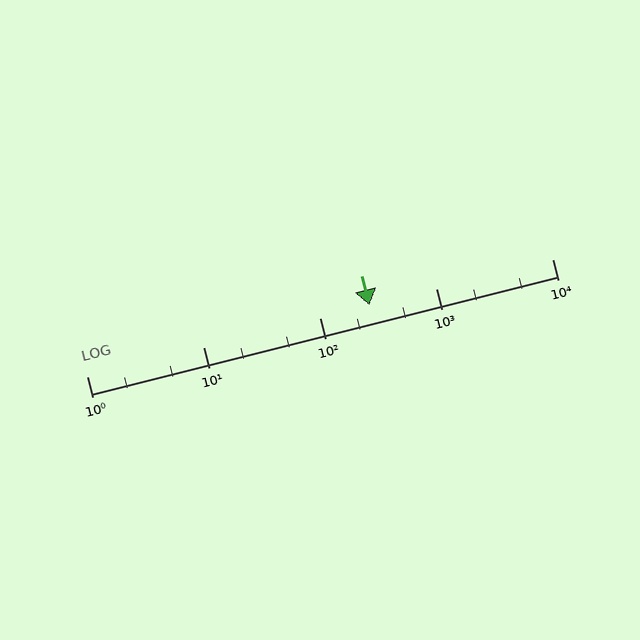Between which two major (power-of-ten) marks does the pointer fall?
The pointer is between 100 and 1000.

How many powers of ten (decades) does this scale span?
The scale spans 4 decades, from 1 to 10000.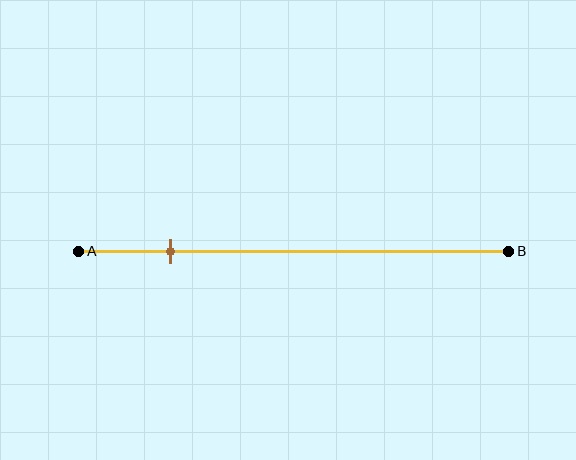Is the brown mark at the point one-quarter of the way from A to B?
No, the mark is at about 20% from A, not at the 25% one-quarter point.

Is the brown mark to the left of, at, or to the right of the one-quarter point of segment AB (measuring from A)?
The brown mark is to the left of the one-quarter point of segment AB.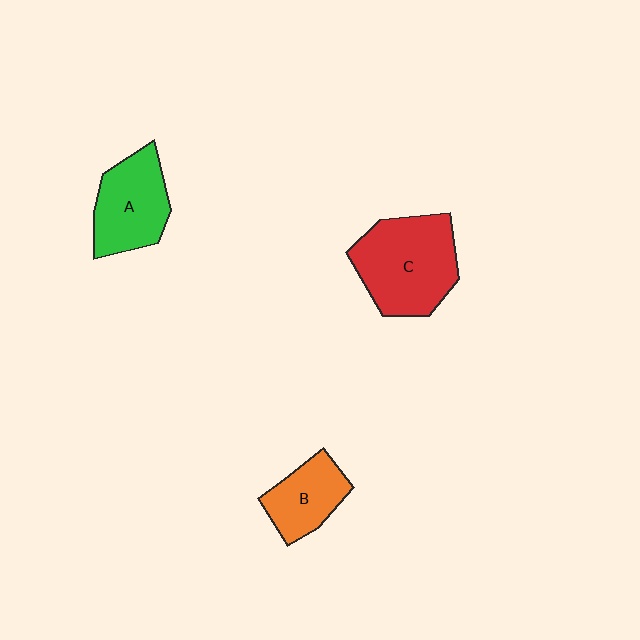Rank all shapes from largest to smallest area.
From largest to smallest: C (red), A (green), B (orange).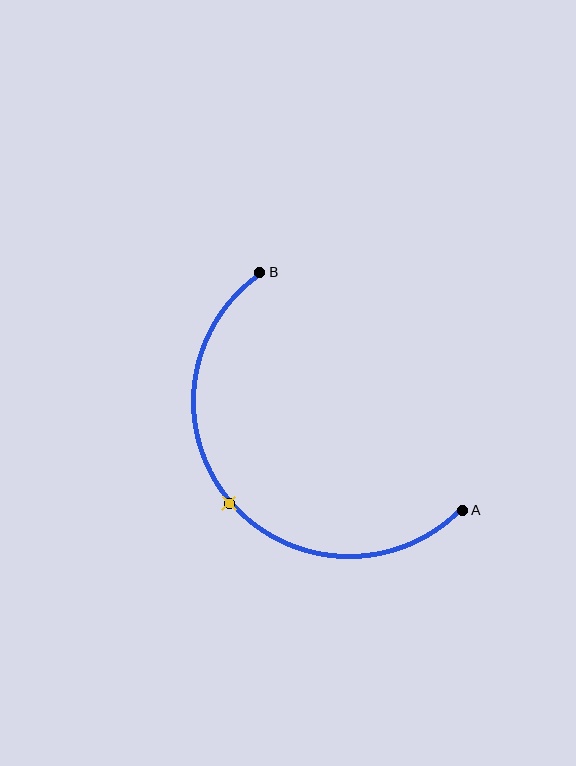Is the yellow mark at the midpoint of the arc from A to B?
Yes. The yellow mark lies on the arc at equal arc-length from both A and B — it is the arc midpoint.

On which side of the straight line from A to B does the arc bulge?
The arc bulges below and to the left of the straight line connecting A and B.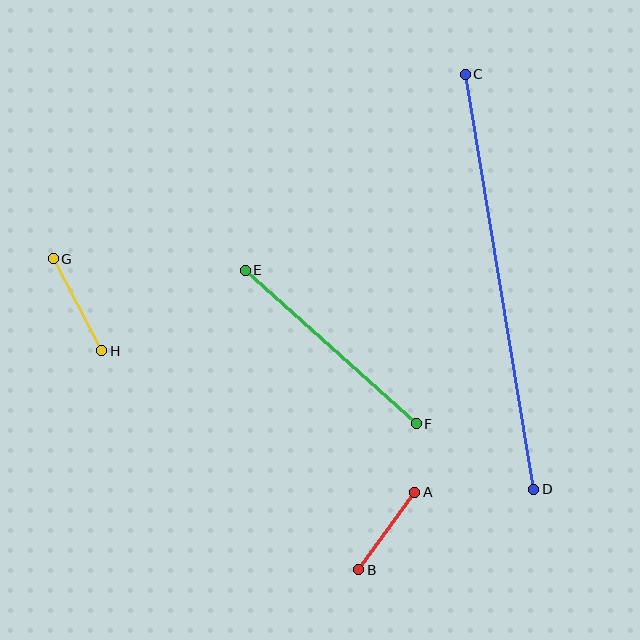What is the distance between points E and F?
The distance is approximately 230 pixels.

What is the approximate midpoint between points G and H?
The midpoint is at approximately (77, 305) pixels.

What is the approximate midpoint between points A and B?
The midpoint is at approximately (387, 531) pixels.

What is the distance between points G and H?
The distance is approximately 104 pixels.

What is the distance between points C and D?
The distance is approximately 421 pixels.